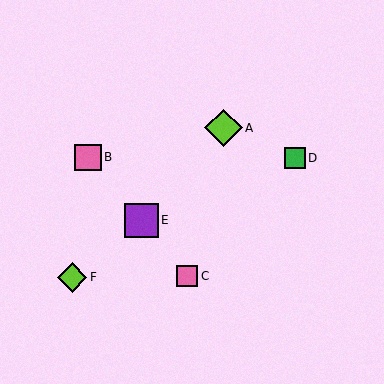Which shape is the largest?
The lime diamond (labeled A) is the largest.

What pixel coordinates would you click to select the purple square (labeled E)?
Click at (141, 220) to select the purple square E.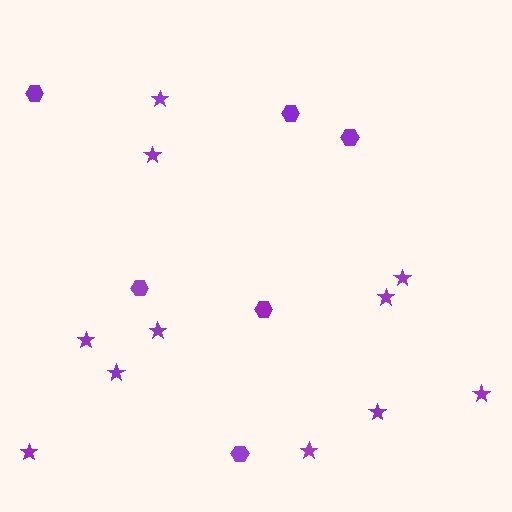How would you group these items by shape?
There are 2 groups: one group of hexagons (6) and one group of stars (11).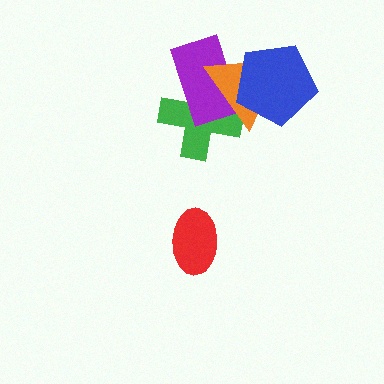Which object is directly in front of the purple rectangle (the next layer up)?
The orange triangle is directly in front of the purple rectangle.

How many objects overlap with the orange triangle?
3 objects overlap with the orange triangle.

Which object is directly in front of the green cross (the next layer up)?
The purple rectangle is directly in front of the green cross.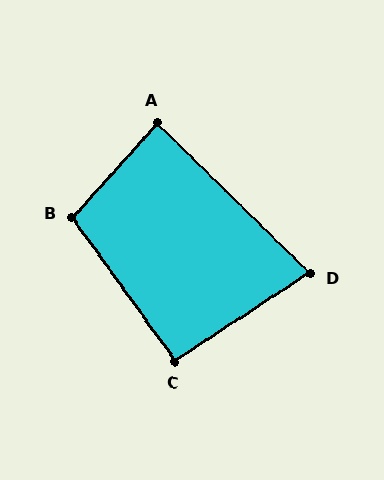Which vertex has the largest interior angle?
B, at approximately 102 degrees.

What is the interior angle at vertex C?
Approximately 93 degrees (approximately right).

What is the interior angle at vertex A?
Approximately 87 degrees (approximately right).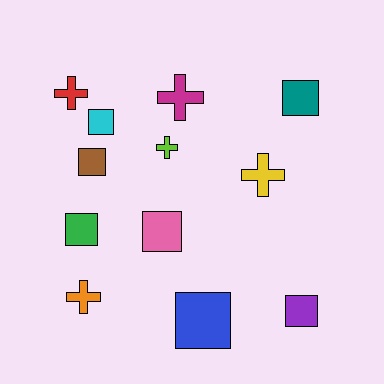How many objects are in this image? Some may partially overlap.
There are 12 objects.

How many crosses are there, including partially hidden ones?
There are 5 crosses.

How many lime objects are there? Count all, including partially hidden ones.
There is 1 lime object.